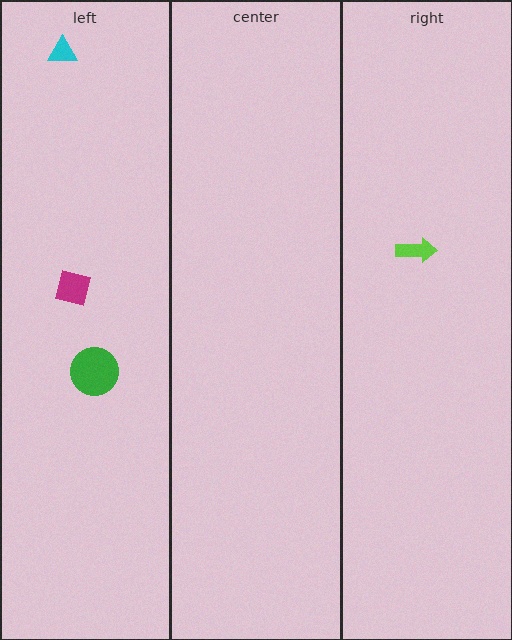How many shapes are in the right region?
1.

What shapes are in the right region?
The lime arrow.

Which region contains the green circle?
The left region.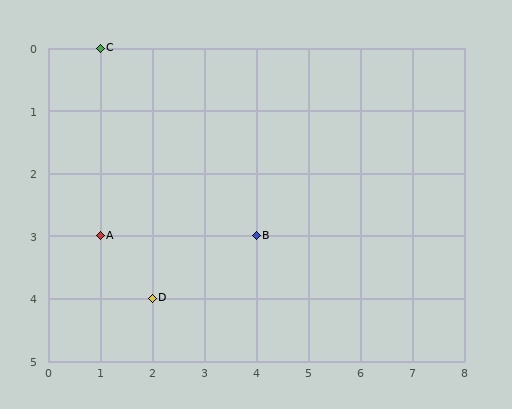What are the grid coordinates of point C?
Point C is at grid coordinates (1, 0).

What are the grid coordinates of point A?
Point A is at grid coordinates (1, 3).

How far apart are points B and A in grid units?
Points B and A are 3 columns apart.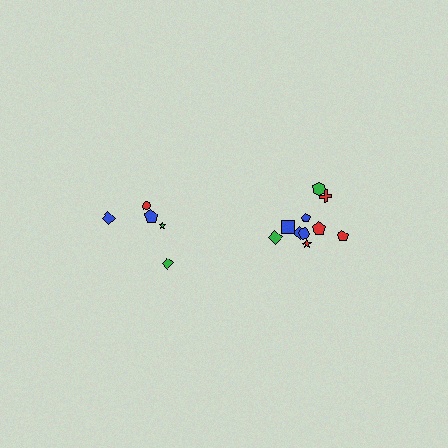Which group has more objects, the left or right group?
The right group.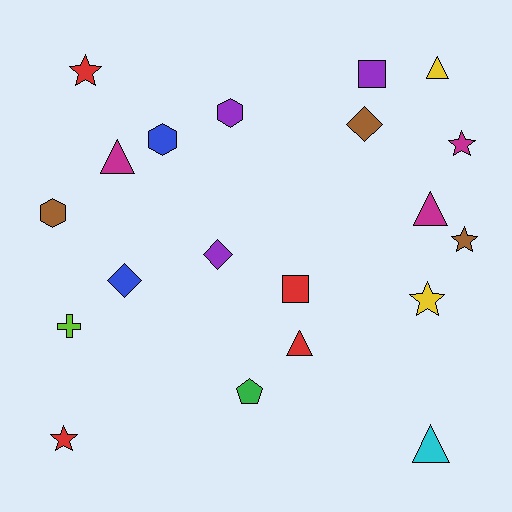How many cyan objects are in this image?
There is 1 cyan object.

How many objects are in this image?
There are 20 objects.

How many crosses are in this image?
There is 1 cross.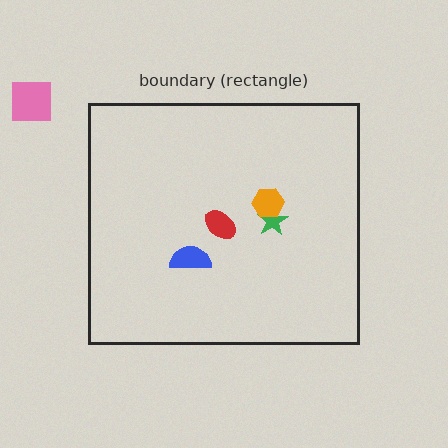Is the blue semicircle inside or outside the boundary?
Inside.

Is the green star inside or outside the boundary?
Inside.